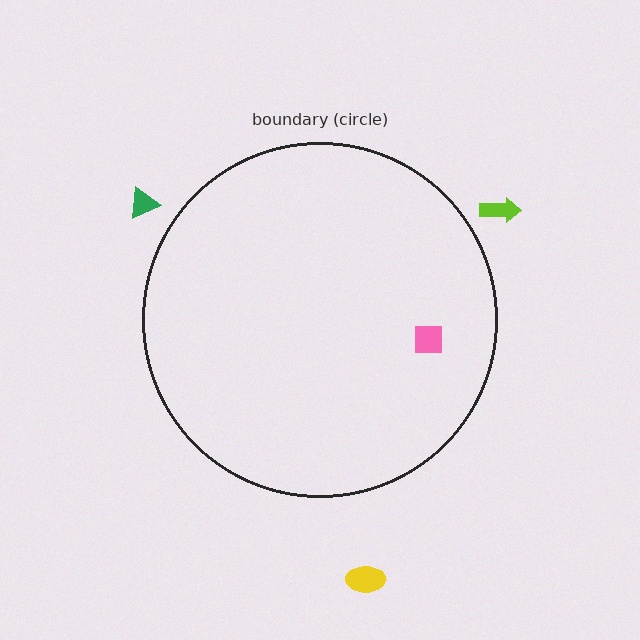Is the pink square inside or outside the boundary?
Inside.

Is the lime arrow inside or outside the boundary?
Outside.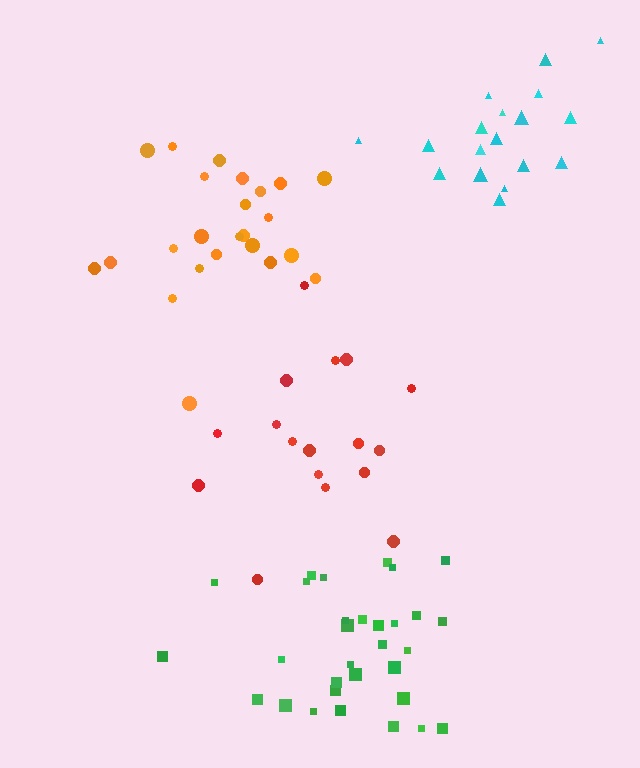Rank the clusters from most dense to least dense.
green, orange, cyan, red.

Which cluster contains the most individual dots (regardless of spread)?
Green (31).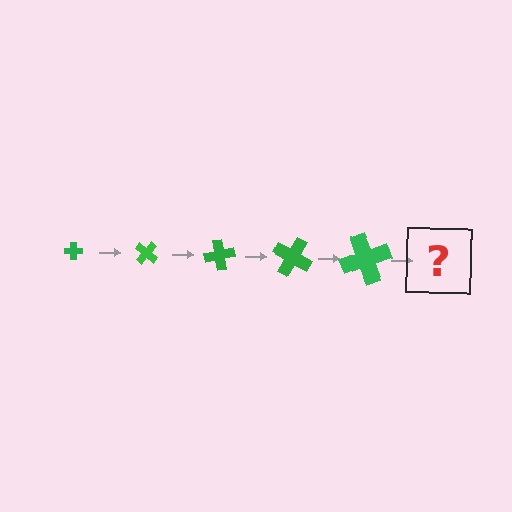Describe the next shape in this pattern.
It should be a cross, larger than the previous one and rotated 200 degrees from the start.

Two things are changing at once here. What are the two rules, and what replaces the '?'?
The two rules are that the cross grows larger each step and it rotates 40 degrees each step. The '?' should be a cross, larger than the previous one and rotated 200 degrees from the start.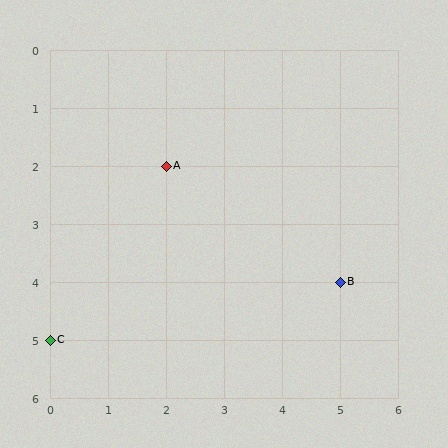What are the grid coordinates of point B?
Point B is at grid coordinates (5, 4).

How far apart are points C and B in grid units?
Points C and B are 5 columns and 1 row apart (about 5.1 grid units diagonally).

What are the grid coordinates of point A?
Point A is at grid coordinates (2, 2).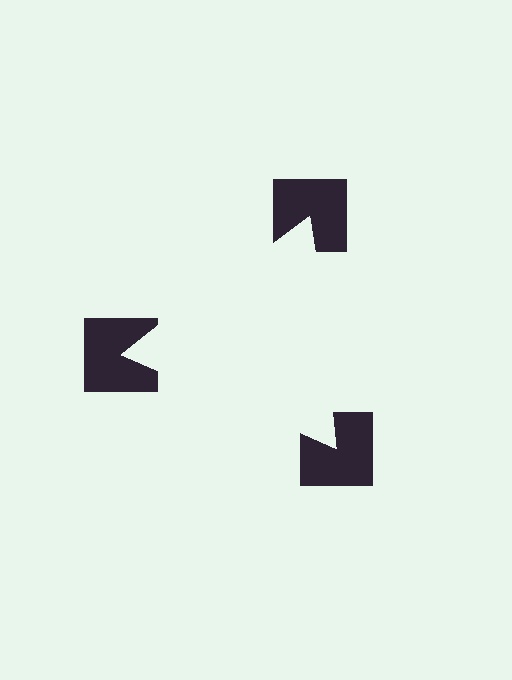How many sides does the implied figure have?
3 sides.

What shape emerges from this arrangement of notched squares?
An illusory triangle — its edges are inferred from the aligned wedge cuts in the notched squares, not physically drawn.